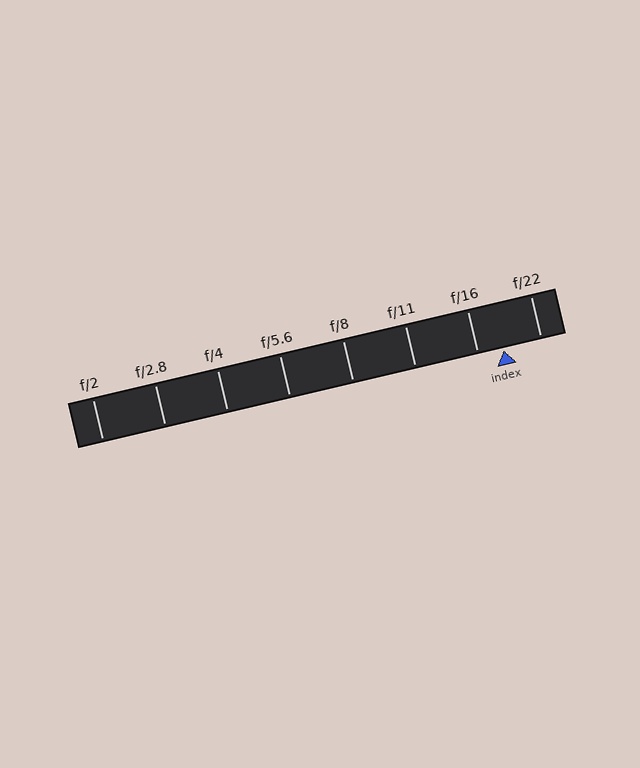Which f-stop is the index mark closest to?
The index mark is closest to f/16.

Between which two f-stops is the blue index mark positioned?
The index mark is between f/16 and f/22.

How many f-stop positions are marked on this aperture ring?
There are 8 f-stop positions marked.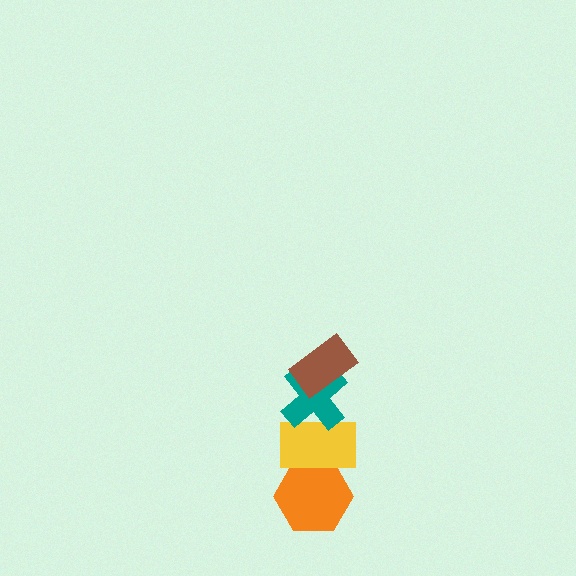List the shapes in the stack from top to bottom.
From top to bottom: the brown rectangle, the teal cross, the yellow rectangle, the orange hexagon.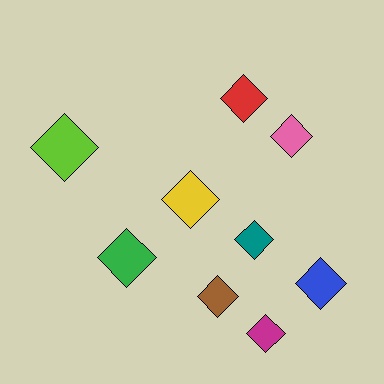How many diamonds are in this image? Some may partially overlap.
There are 9 diamonds.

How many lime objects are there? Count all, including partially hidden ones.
There is 1 lime object.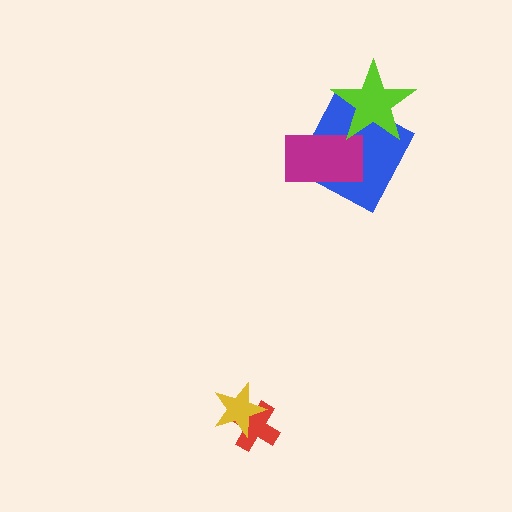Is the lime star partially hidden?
No, no other shape covers it.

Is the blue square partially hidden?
Yes, it is partially covered by another shape.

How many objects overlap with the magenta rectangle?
2 objects overlap with the magenta rectangle.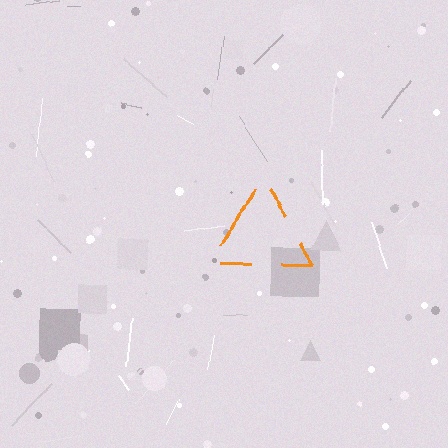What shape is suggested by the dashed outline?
The dashed outline suggests a triangle.